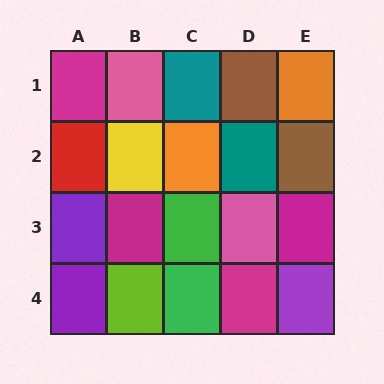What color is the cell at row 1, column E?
Orange.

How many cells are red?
1 cell is red.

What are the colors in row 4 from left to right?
Purple, lime, green, magenta, purple.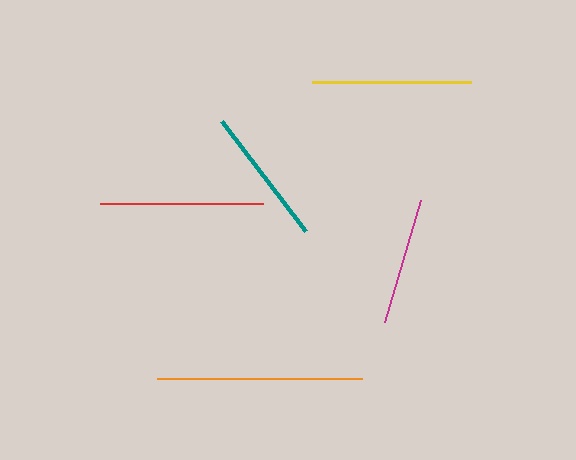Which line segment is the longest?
The orange line is the longest at approximately 205 pixels.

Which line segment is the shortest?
The magenta line is the shortest at approximately 127 pixels.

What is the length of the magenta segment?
The magenta segment is approximately 127 pixels long.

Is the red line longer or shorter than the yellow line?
The red line is longer than the yellow line.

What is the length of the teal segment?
The teal segment is approximately 138 pixels long.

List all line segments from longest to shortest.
From longest to shortest: orange, red, yellow, teal, magenta.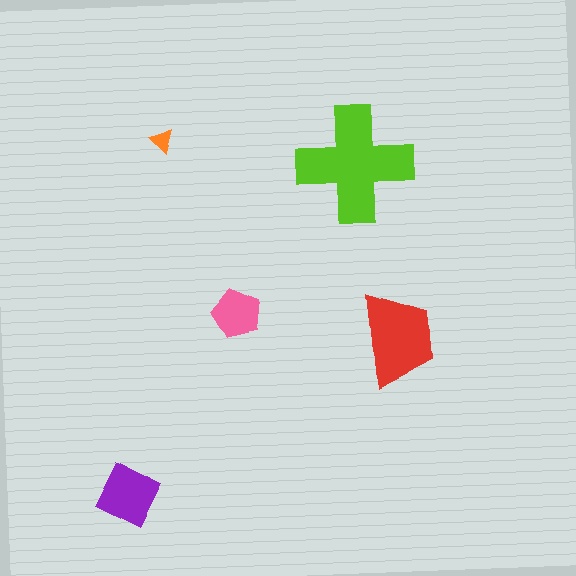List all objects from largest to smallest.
The lime cross, the red trapezoid, the purple square, the pink pentagon, the orange triangle.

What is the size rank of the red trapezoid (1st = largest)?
2nd.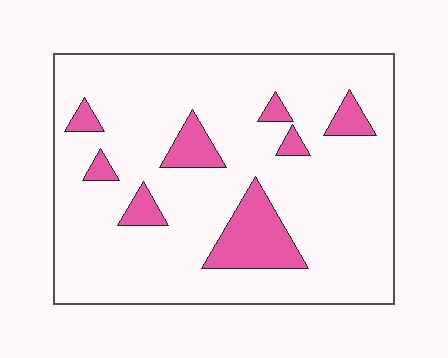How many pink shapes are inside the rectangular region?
8.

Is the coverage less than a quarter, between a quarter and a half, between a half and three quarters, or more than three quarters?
Less than a quarter.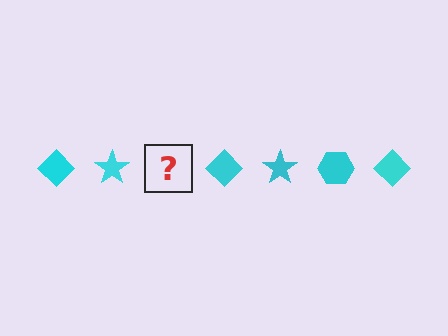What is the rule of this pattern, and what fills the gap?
The rule is that the pattern cycles through diamond, star, hexagon shapes in cyan. The gap should be filled with a cyan hexagon.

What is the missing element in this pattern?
The missing element is a cyan hexagon.